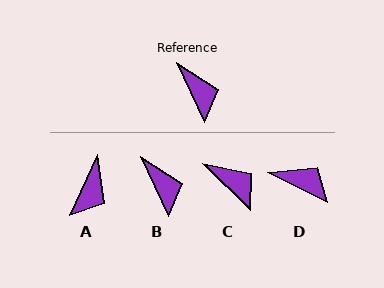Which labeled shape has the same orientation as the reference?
B.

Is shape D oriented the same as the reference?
No, it is off by about 38 degrees.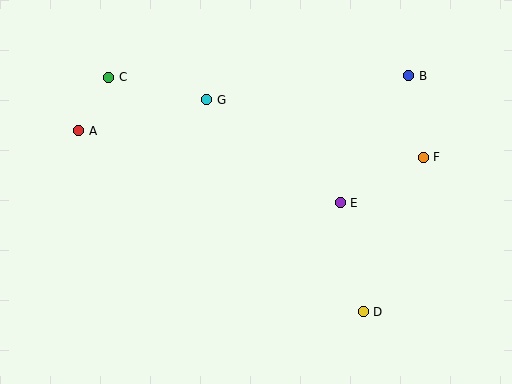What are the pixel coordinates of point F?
Point F is at (423, 157).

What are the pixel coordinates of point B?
Point B is at (409, 76).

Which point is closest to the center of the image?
Point E at (340, 203) is closest to the center.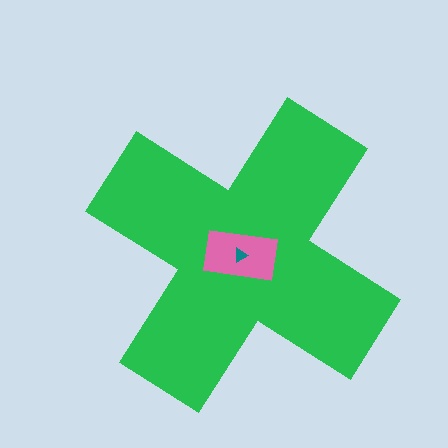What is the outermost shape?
The green cross.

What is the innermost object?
The teal triangle.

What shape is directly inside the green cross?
The pink rectangle.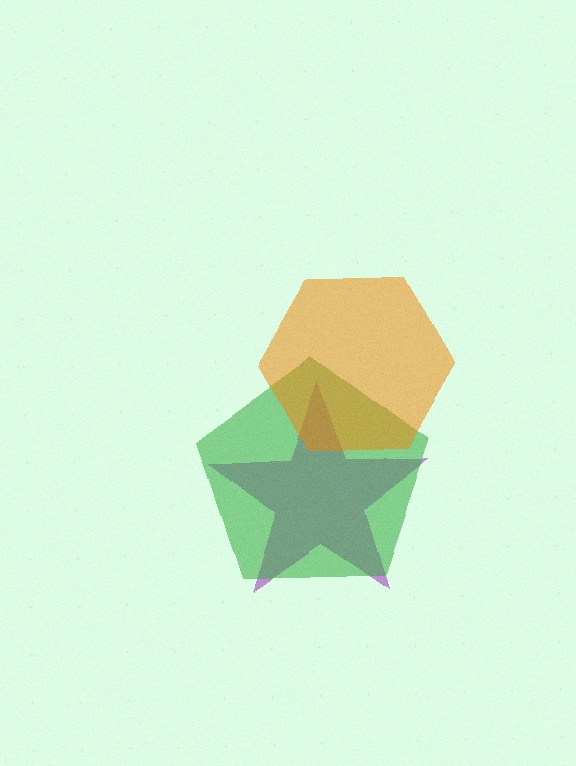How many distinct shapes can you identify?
There are 3 distinct shapes: a purple star, a green pentagon, an orange hexagon.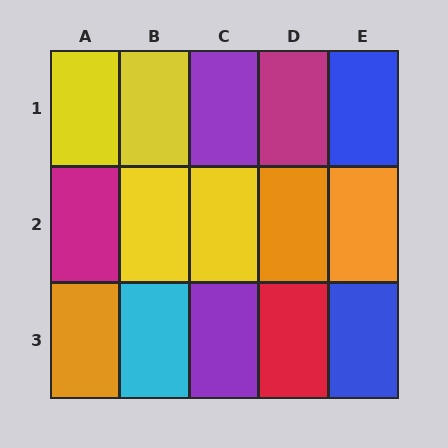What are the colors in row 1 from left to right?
Yellow, yellow, purple, magenta, blue.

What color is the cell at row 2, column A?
Magenta.